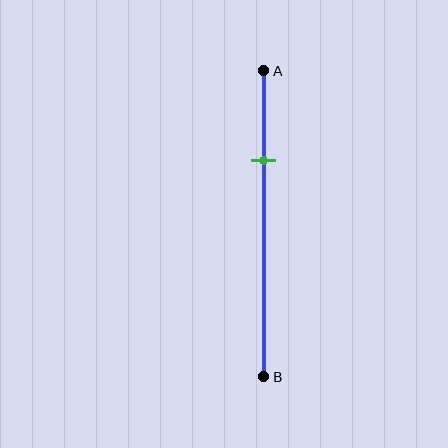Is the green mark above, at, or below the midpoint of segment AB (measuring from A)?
The green mark is above the midpoint of segment AB.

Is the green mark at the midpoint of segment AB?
No, the mark is at about 30% from A, not at the 50% midpoint.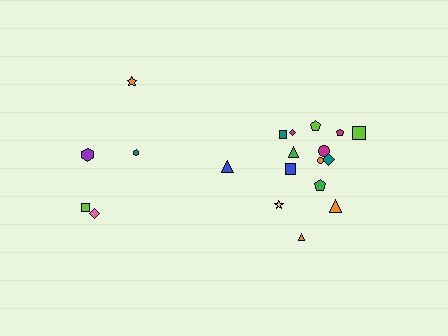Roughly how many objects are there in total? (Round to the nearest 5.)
Roughly 20 objects in total.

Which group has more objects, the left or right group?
The right group.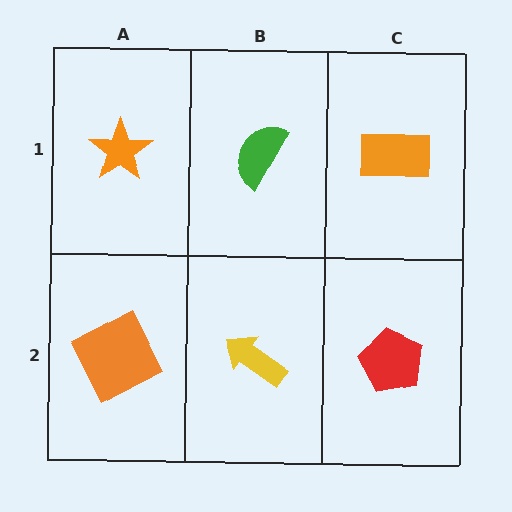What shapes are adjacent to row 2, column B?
A green semicircle (row 1, column B), an orange square (row 2, column A), a red pentagon (row 2, column C).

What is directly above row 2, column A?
An orange star.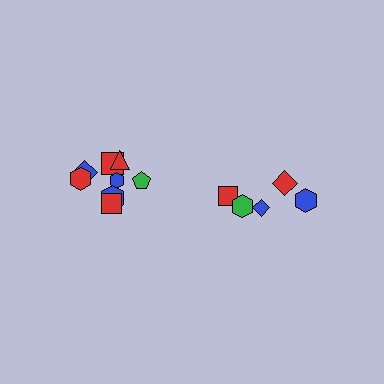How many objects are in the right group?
There are 5 objects.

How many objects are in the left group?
There are 8 objects.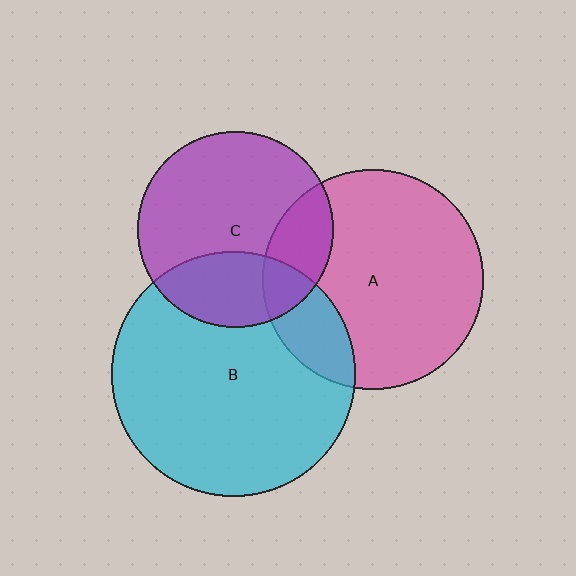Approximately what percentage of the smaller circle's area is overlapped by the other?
Approximately 20%.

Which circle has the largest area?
Circle B (cyan).